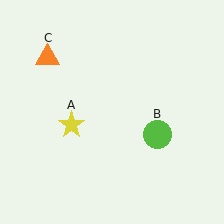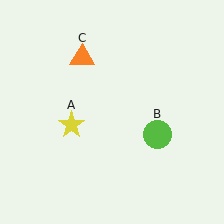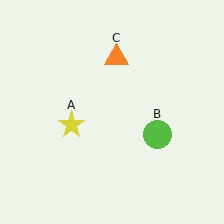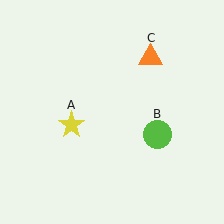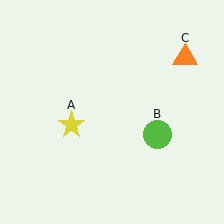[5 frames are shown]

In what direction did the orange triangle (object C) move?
The orange triangle (object C) moved right.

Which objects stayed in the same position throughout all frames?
Yellow star (object A) and lime circle (object B) remained stationary.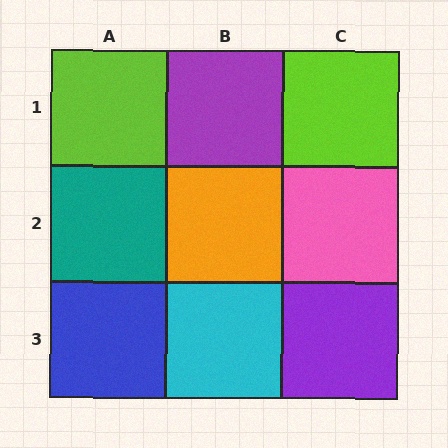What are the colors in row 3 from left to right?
Blue, cyan, purple.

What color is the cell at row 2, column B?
Orange.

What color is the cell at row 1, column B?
Purple.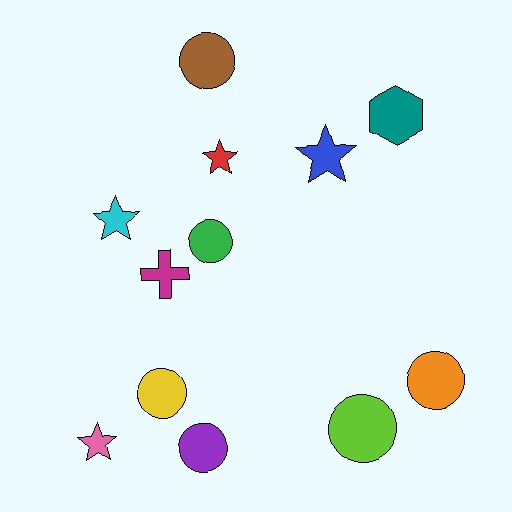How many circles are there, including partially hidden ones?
There are 6 circles.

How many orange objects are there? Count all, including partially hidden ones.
There is 1 orange object.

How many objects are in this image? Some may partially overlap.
There are 12 objects.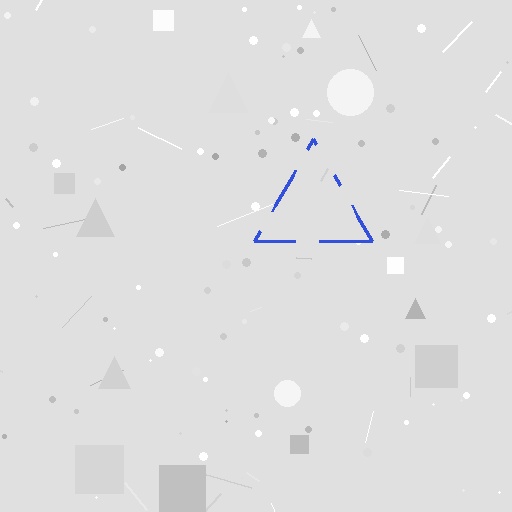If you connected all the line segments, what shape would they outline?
They would outline a triangle.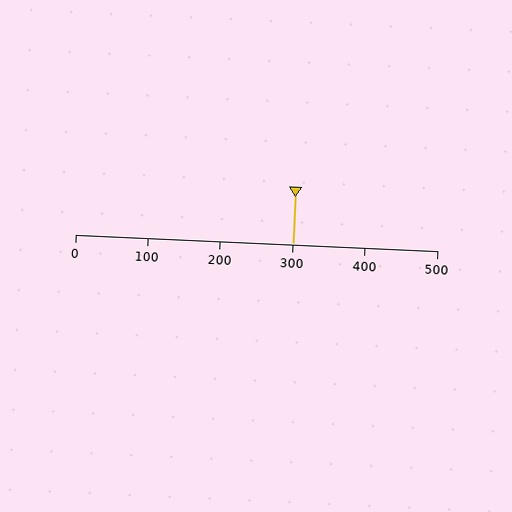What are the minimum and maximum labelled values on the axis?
The axis runs from 0 to 500.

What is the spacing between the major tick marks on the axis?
The major ticks are spaced 100 apart.